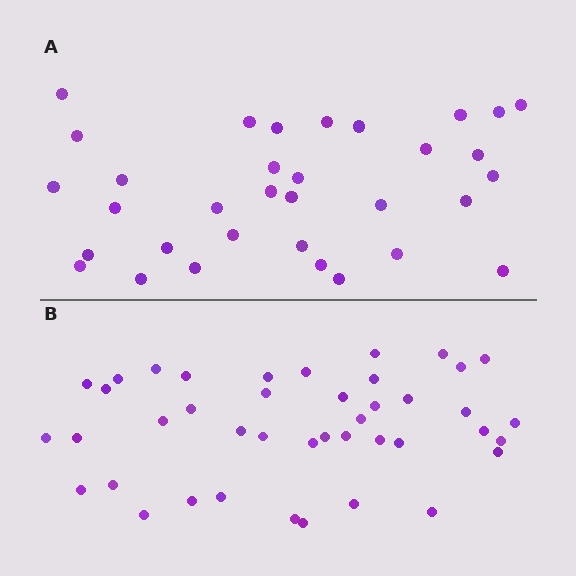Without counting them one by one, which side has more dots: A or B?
Region B (the bottom region) has more dots.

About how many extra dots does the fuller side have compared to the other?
Region B has roughly 8 or so more dots than region A.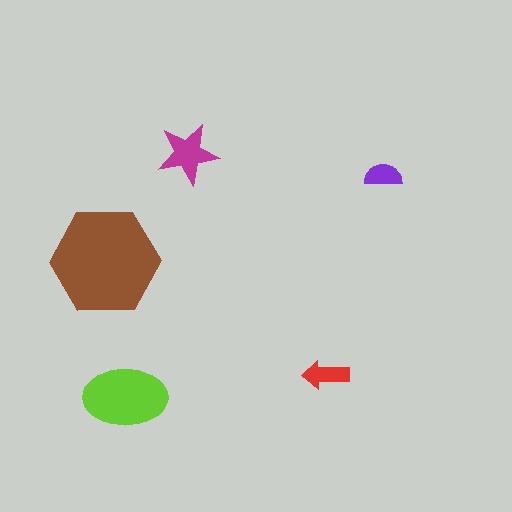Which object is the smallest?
The purple semicircle.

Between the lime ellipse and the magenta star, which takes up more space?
The lime ellipse.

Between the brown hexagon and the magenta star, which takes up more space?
The brown hexagon.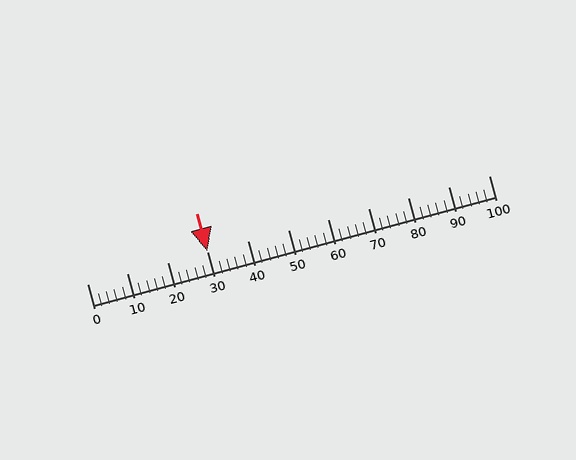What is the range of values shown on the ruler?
The ruler shows values from 0 to 100.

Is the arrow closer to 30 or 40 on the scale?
The arrow is closer to 30.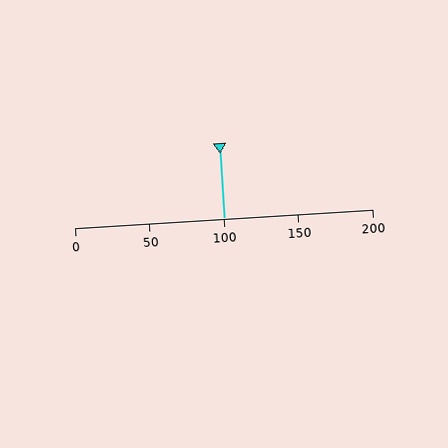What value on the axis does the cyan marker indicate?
The marker indicates approximately 100.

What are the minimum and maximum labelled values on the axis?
The axis runs from 0 to 200.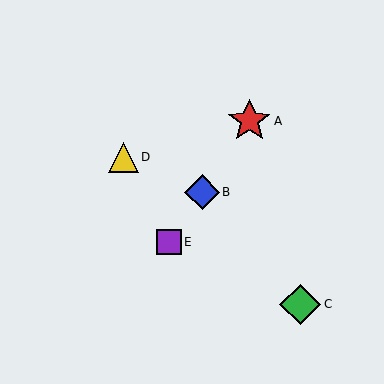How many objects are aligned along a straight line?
3 objects (A, B, E) are aligned along a straight line.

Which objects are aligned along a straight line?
Objects A, B, E are aligned along a straight line.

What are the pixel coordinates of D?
Object D is at (123, 157).